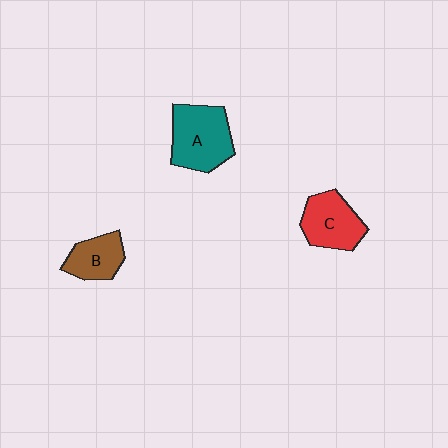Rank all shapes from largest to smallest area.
From largest to smallest: A (teal), C (red), B (brown).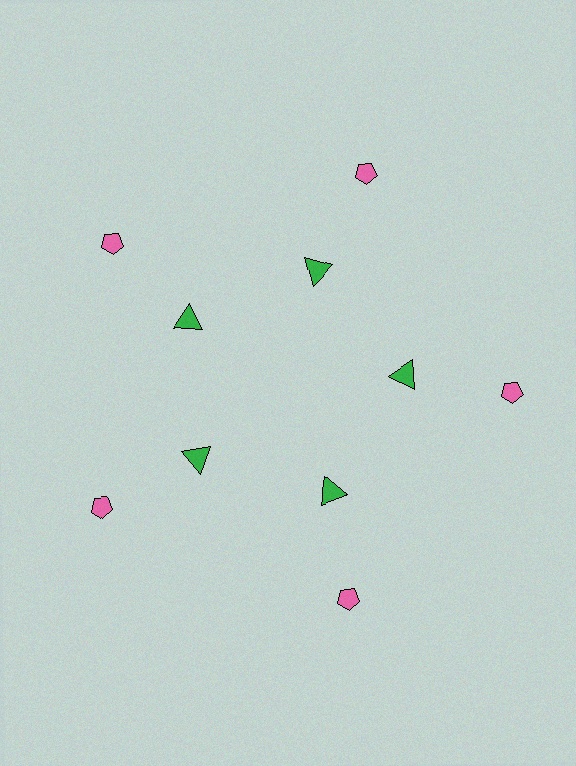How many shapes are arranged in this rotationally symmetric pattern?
There are 10 shapes, arranged in 5 groups of 2.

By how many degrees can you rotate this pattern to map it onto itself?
The pattern maps onto itself every 72 degrees of rotation.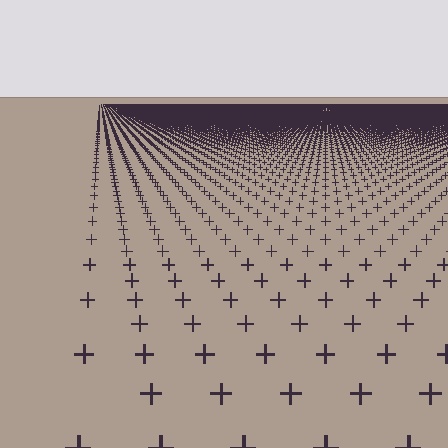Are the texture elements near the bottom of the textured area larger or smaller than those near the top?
Larger. Near the bottom, elements are closer to the viewer and appear at a bigger on-screen size.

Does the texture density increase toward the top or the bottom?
Density increases toward the top.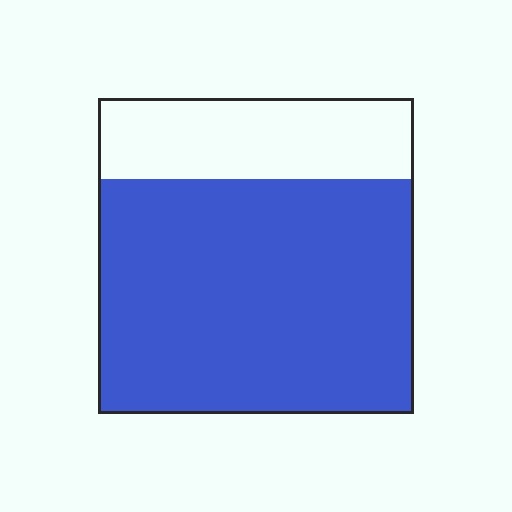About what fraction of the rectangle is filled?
About three quarters (3/4).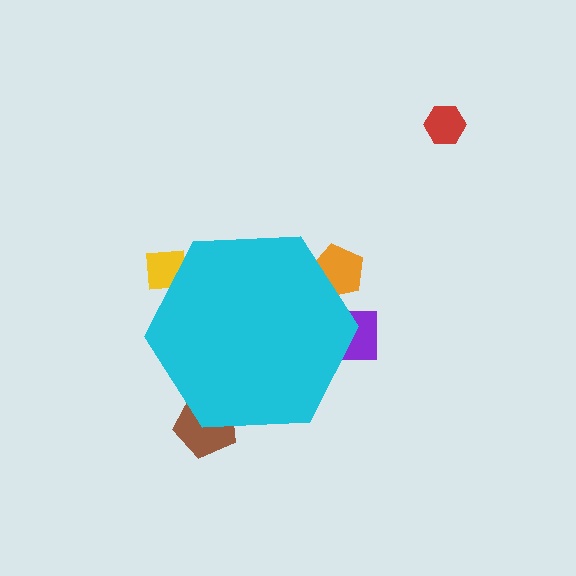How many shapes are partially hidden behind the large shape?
4 shapes are partially hidden.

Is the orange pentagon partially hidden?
Yes, the orange pentagon is partially hidden behind the cyan hexagon.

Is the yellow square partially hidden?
Yes, the yellow square is partially hidden behind the cyan hexagon.